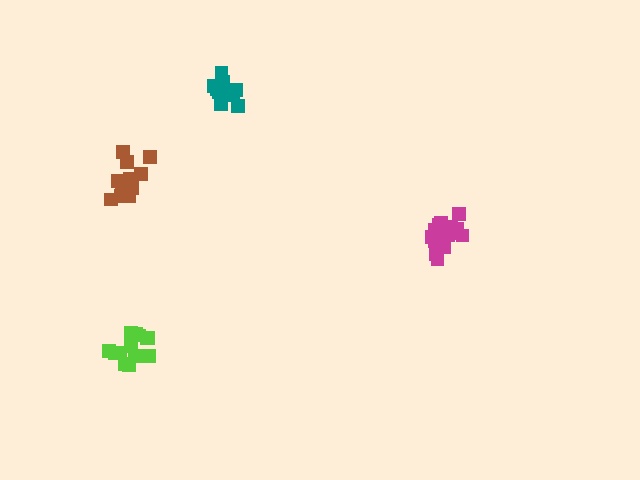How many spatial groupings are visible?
There are 4 spatial groupings.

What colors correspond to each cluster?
The clusters are colored: lime, brown, teal, magenta.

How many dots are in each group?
Group 1: 13 dots, Group 2: 13 dots, Group 3: 13 dots, Group 4: 18 dots (57 total).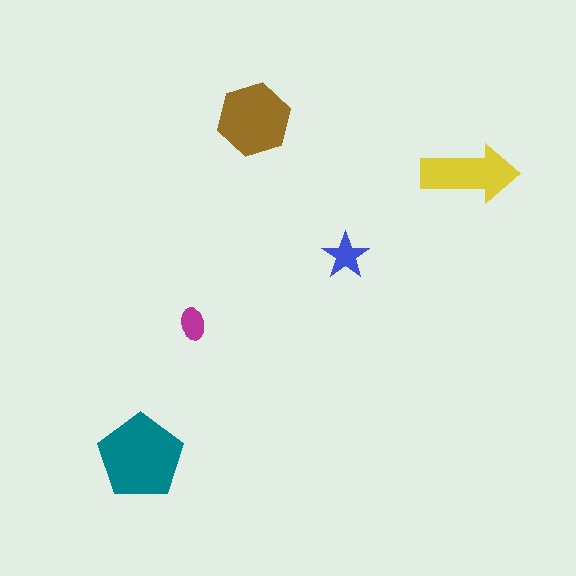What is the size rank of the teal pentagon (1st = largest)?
1st.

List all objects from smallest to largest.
The magenta ellipse, the blue star, the yellow arrow, the brown hexagon, the teal pentagon.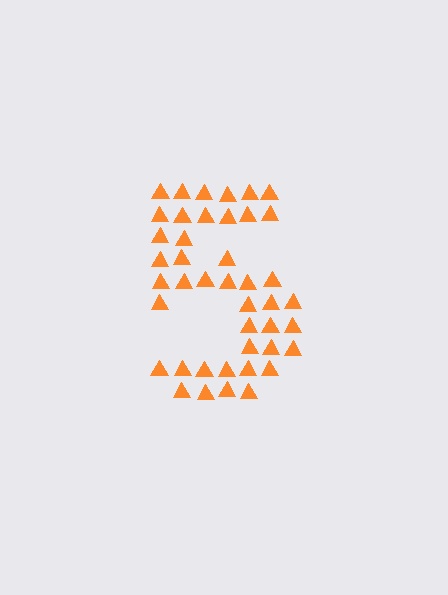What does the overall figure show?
The overall figure shows the digit 5.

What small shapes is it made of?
It is made of small triangles.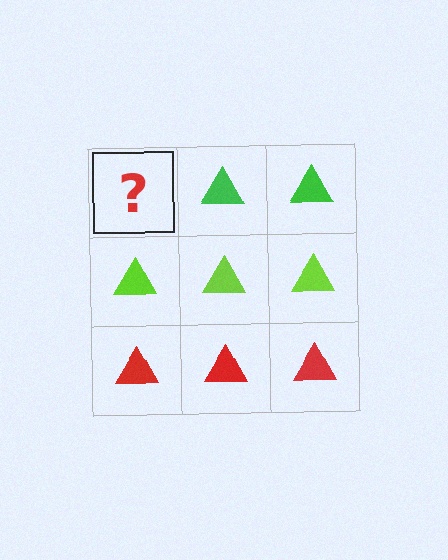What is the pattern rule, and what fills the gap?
The rule is that each row has a consistent color. The gap should be filled with a green triangle.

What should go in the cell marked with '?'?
The missing cell should contain a green triangle.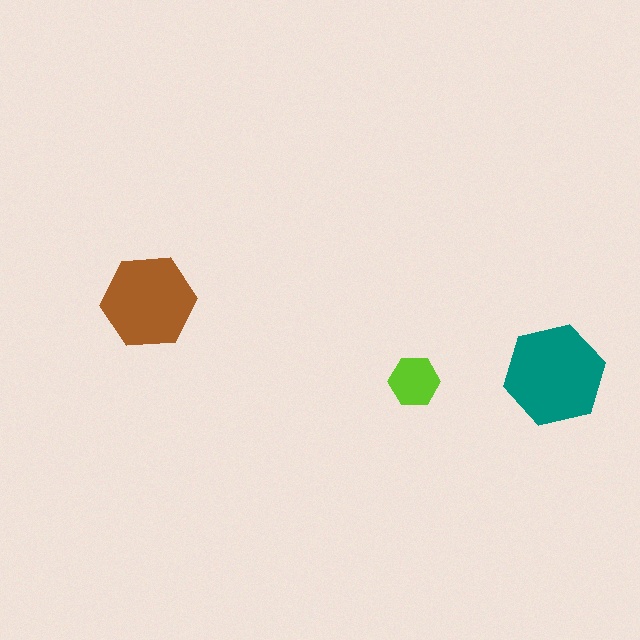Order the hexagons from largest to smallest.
the teal one, the brown one, the lime one.